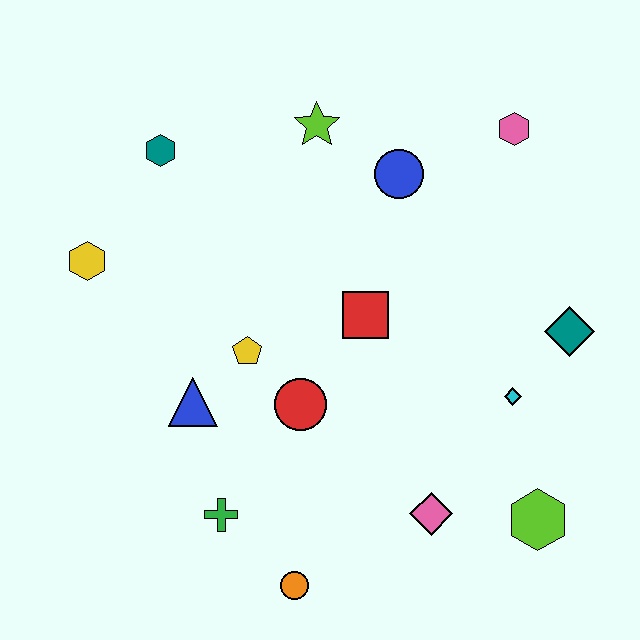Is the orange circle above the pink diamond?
No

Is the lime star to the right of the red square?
No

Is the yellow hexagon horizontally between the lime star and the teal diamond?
No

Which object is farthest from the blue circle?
The orange circle is farthest from the blue circle.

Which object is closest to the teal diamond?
The cyan diamond is closest to the teal diamond.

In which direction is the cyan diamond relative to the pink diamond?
The cyan diamond is above the pink diamond.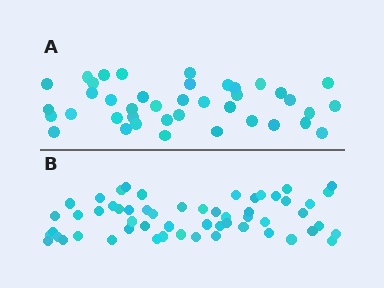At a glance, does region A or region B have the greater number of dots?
Region B (the bottom region) has more dots.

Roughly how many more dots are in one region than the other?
Region B has approximately 15 more dots than region A.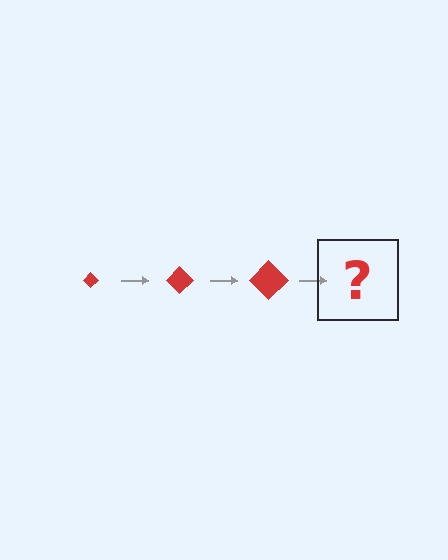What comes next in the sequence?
The next element should be a red diamond, larger than the previous one.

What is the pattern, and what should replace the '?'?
The pattern is that the diamond gets progressively larger each step. The '?' should be a red diamond, larger than the previous one.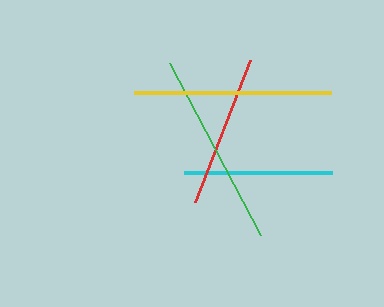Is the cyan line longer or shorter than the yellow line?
The yellow line is longer than the cyan line.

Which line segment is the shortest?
The cyan line is the shortest at approximately 147 pixels.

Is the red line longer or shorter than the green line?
The green line is longer than the red line.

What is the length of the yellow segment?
The yellow segment is approximately 197 pixels long.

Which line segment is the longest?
The yellow line is the longest at approximately 197 pixels.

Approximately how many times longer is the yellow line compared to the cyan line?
The yellow line is approximately 1.3 times the length of the cyan line.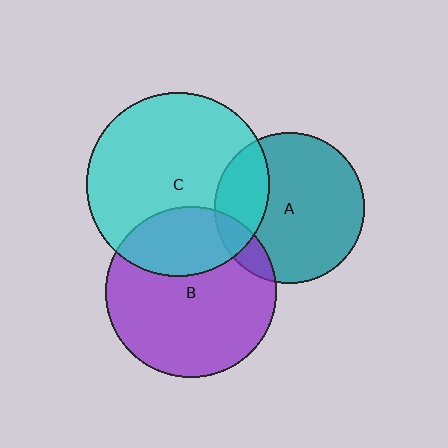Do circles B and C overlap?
Yes.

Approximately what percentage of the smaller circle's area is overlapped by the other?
Approximately 30%.